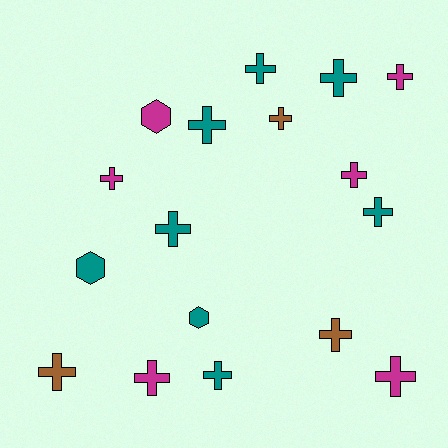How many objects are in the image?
There are 17 objects.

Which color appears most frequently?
Teal, with 8 objects.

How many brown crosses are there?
There are 3 brown crosses.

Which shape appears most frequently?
Cross, with 14 objects.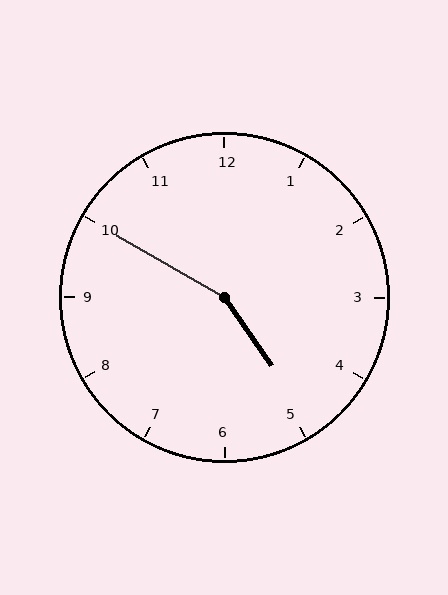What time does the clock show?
4:50.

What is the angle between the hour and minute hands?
Approximately 155 degrees.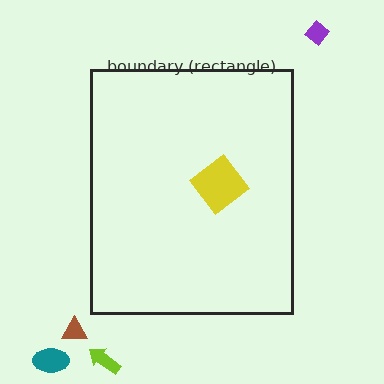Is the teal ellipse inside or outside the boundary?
Outside.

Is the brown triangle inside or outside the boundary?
Outside.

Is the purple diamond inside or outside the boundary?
Outside.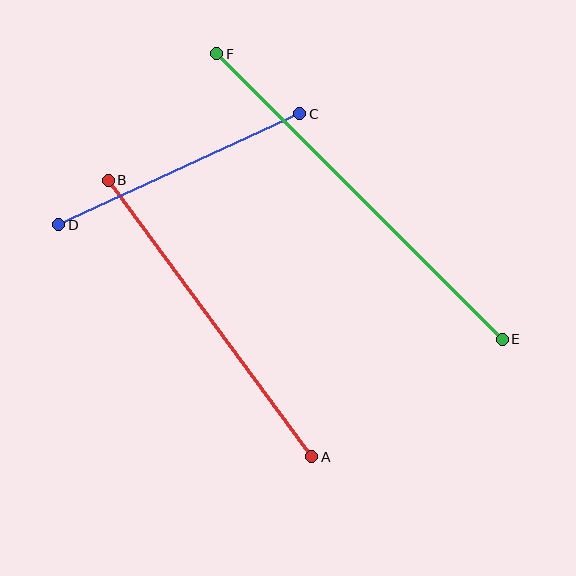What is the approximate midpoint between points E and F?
The midpoint is at approximately (360, 197) pixels.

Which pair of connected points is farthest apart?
Points E and F are farthest apart.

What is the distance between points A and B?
The distance is approximately 343 pixels.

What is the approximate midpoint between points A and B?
The midpoint is at approximately (210, 319) pixels.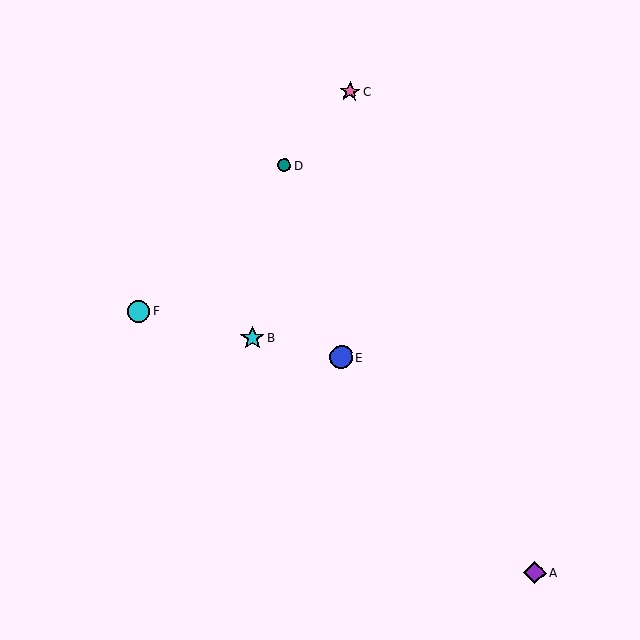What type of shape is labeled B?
Shape B is a cyan star.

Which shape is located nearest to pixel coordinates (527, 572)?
The purple diamond (labeled A) at (535, 573) is nearest to that location.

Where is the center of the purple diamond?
The center of the purple diamond is at (535, 573).